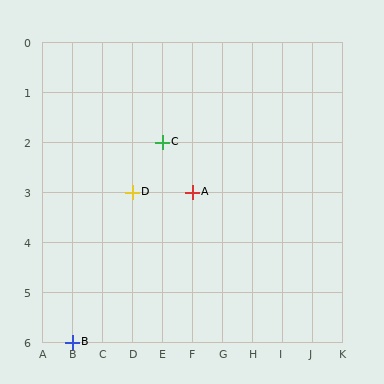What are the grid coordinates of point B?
Point B is at grid coordinates (B, 6).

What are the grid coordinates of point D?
Point D is at grid coordinates (D, 3).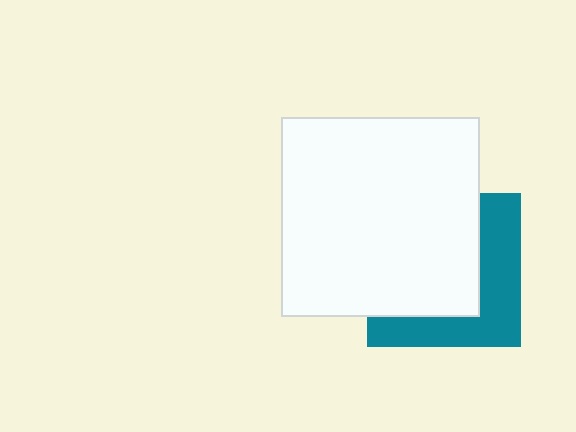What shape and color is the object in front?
The object in front is a white square.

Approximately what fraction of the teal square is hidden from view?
Roughly 59% of the teal square is hidden behind the white square.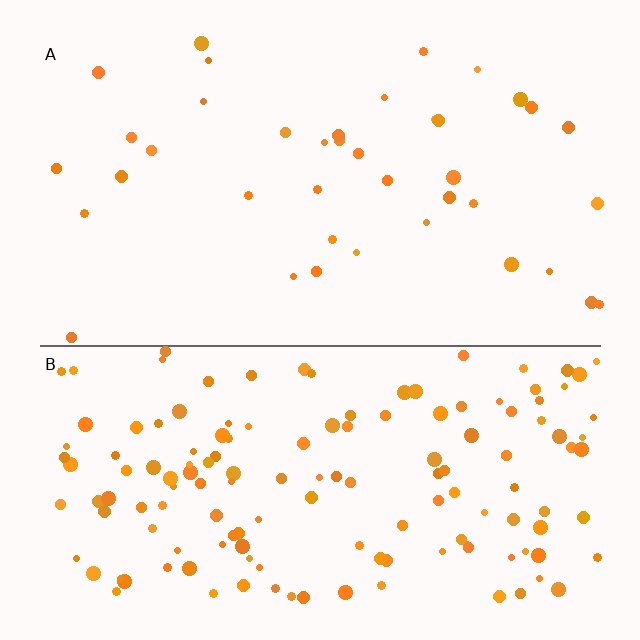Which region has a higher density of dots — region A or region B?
B (the bottom).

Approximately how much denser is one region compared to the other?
Approximately 3.7× — region B over region A.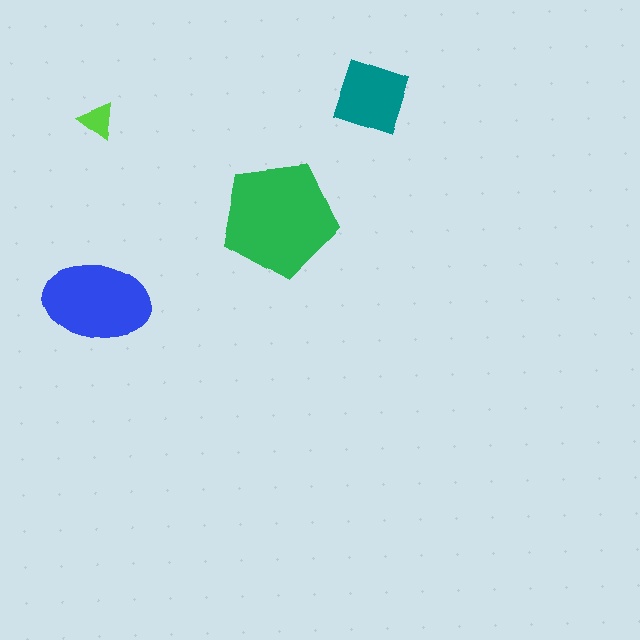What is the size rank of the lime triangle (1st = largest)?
4th.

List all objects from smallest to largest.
The lime triangle, the teal diamond, the blue ellipse, the green pentagon.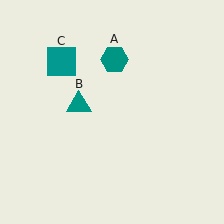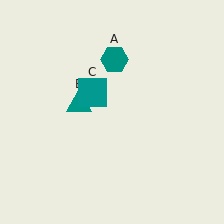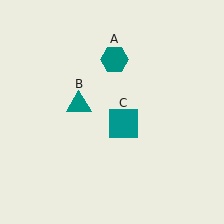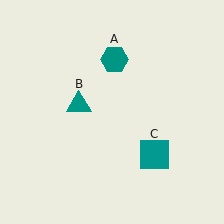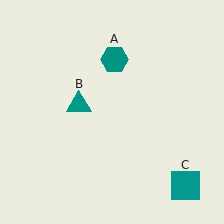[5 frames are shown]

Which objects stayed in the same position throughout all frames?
Teal hexagon (object A) and teal triangle (object B) remained stationary.